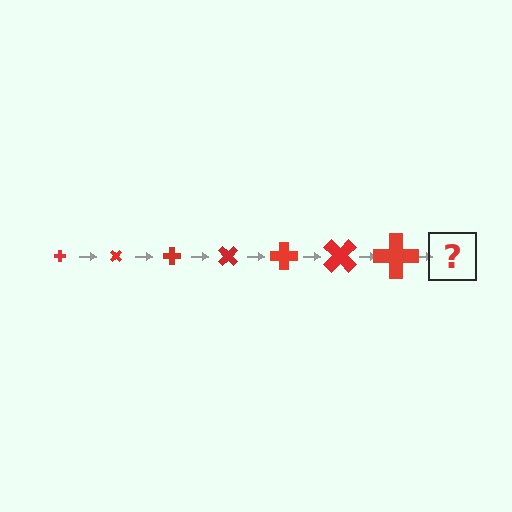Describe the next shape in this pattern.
It should be a cross, larger than the previous one and rotated 315 degrees from the start.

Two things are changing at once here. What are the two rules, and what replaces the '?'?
The two rules are that the cross grows larger each step and it rotates 45 degrees each step. The '?' should be a cross, larger than the previous one and rotated 315 degrees from the start.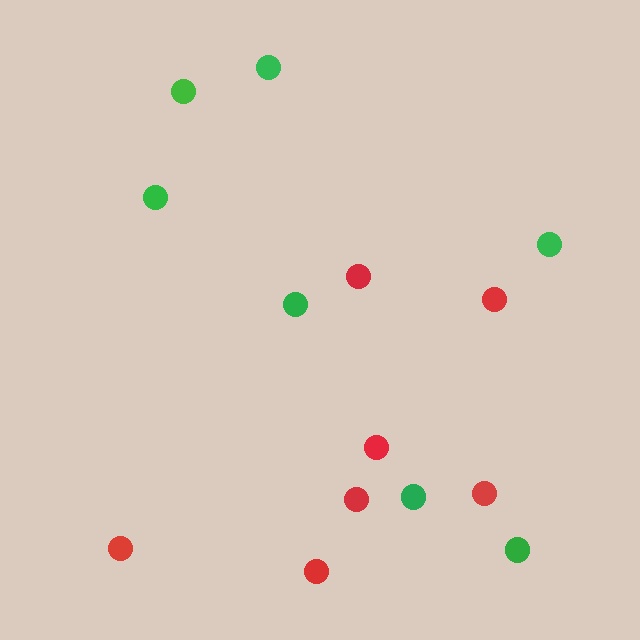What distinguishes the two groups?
There are 2 groups: one group of green circles (7) and one group of red circles (7).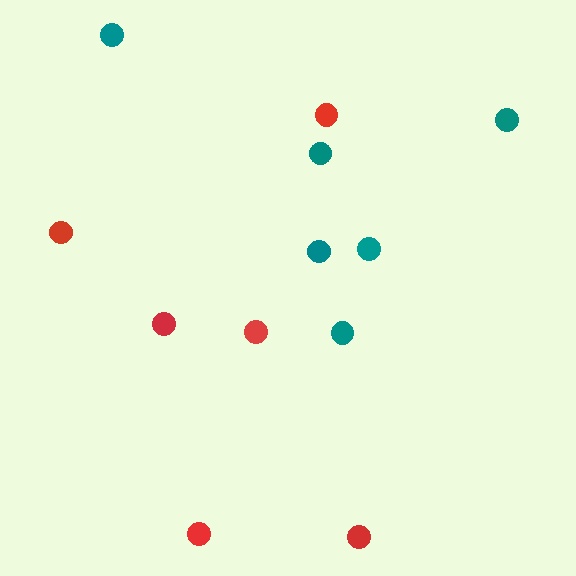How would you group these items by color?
There are 2 groups: one group of teal circles (6) and one group of red circles (6).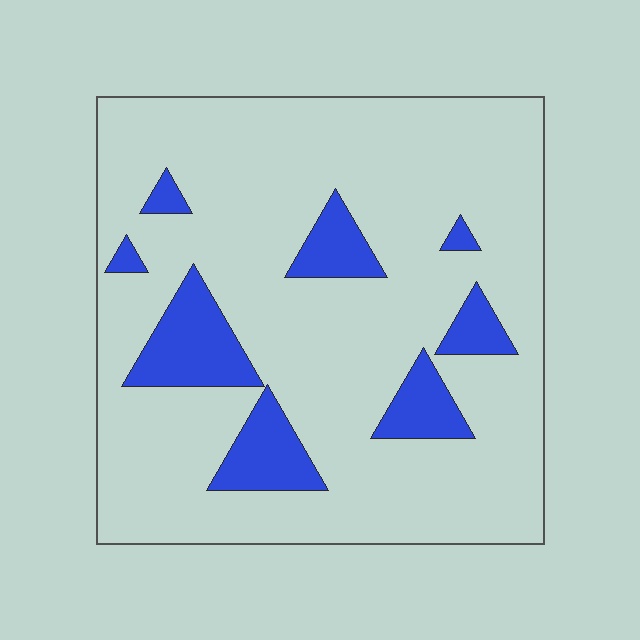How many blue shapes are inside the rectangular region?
8.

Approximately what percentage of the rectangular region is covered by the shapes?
Approximately 15%.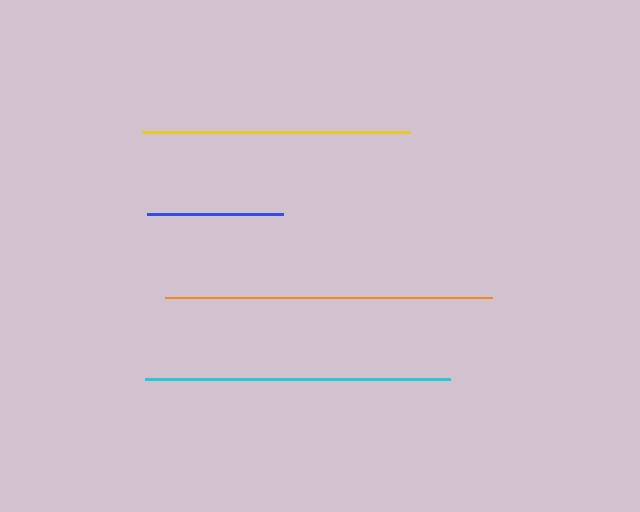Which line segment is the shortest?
The blue line is the shortest at approximately 136 pixels.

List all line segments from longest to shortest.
From longest to shortest: orange, cyan, yellow, blue.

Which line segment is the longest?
The orange line is the longest at approximately 327 pixels.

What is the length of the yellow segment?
The yellow segment is approximately 268 pixels long.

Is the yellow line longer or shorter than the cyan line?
The cyan line is longer than the yellow line.